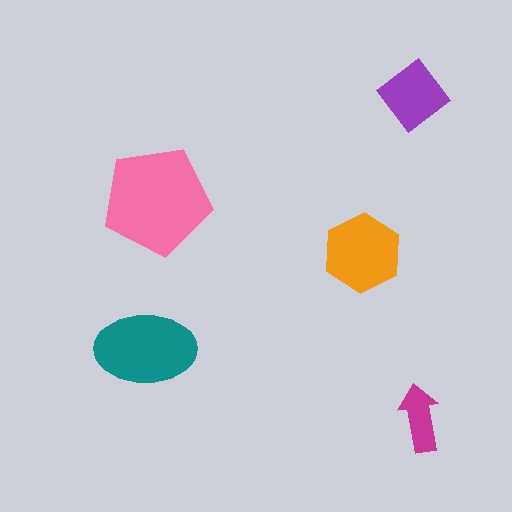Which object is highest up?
The purple diamond is topmost.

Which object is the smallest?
The magenta arrow.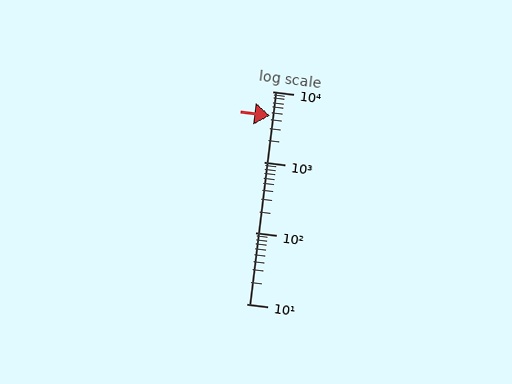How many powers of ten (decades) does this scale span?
The scale spans 3 decades, from 10 to 10000.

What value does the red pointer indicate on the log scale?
The pointer indicates approximately 4600.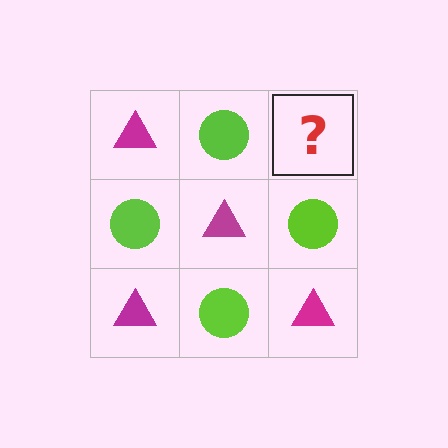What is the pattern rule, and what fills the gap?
The rule is that it alternates magenta triangle and lime circle in a checkerboard pattern. The gap should be filled with a magenta triangle.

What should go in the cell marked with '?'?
The missing cell should contain a magenta triangle.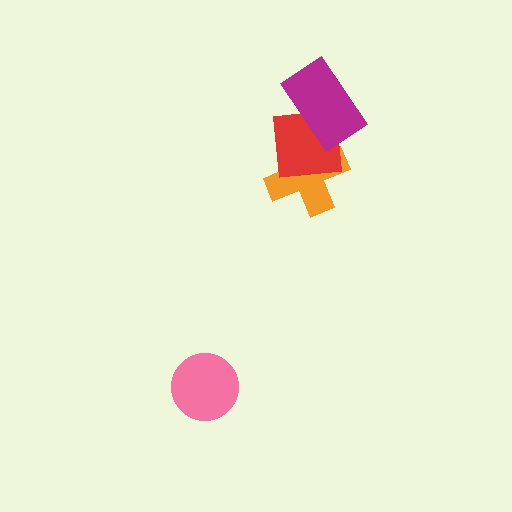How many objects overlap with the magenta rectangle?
2 objects overlap with the magenta rectangle.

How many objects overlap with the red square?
2 objects overlap with the red square.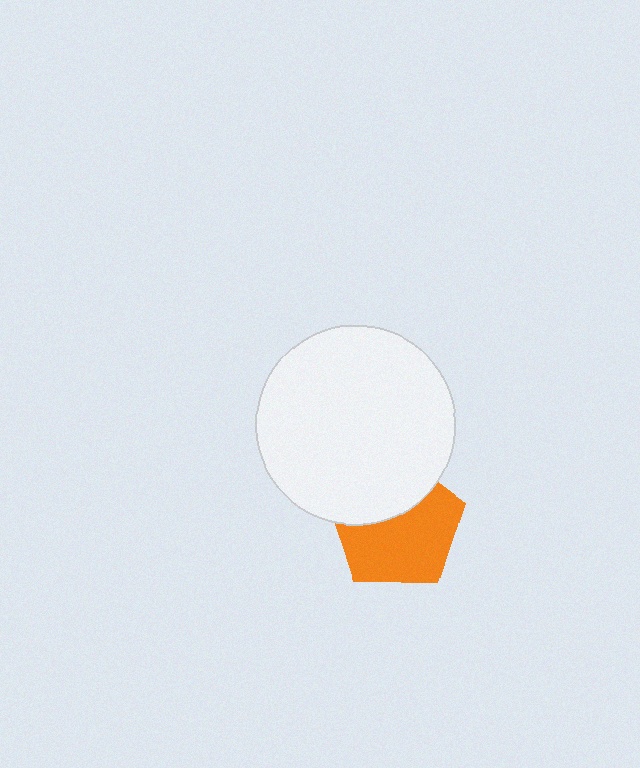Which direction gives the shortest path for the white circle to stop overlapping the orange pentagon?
Moving up gives the shortest separation.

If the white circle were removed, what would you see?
You would see the complete orange pentagon.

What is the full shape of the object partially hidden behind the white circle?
The partially hidden object is an orange pentagon.